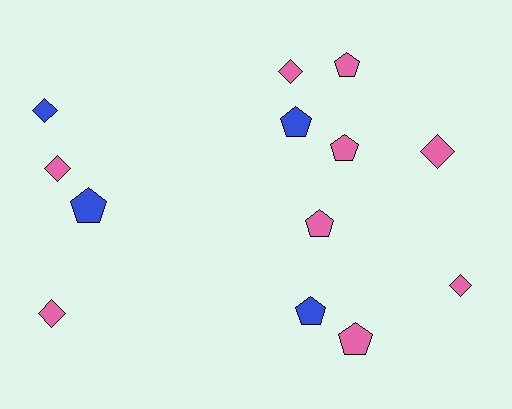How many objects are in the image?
There are 13 objects.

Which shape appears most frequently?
Pentagon, with 7 objects.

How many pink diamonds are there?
There are 5 pink diamonds.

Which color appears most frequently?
Pink, with 9 objects.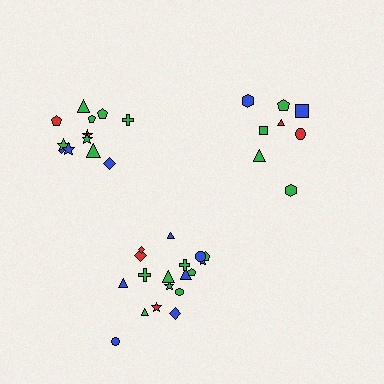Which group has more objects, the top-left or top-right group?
The top-left group.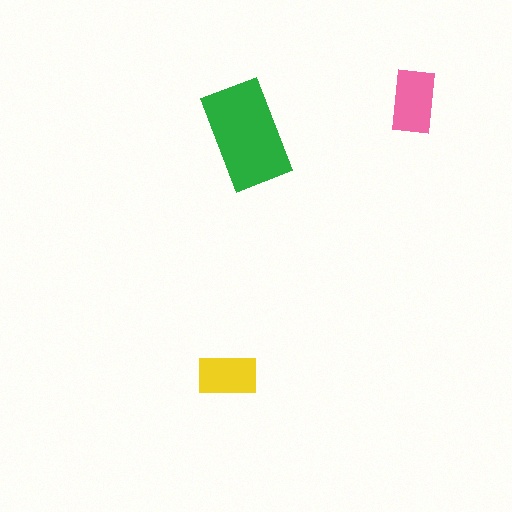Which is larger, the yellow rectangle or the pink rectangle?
The pink one.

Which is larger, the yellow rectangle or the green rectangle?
The green one.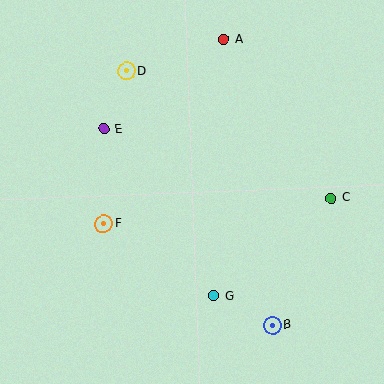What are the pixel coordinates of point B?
Point B is at (273, 325).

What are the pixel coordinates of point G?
Point G is at (214, 296).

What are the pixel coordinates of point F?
Point F is at (104, 223).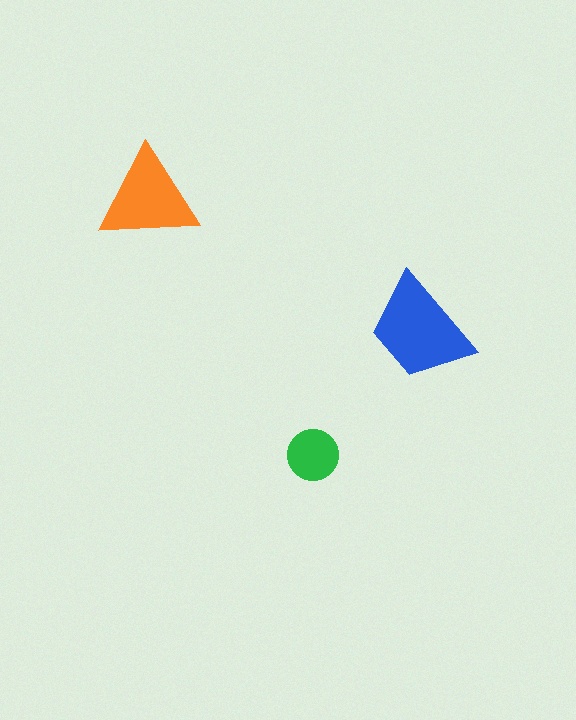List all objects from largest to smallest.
The blue trapezoid, the orange triangle, the green circle.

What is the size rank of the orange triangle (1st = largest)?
2nd.